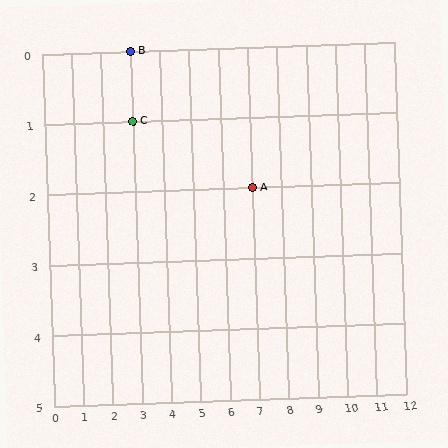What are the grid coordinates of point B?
Point B is at grid coordinates (3, 0).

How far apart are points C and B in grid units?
Points C and B are 1 row apart.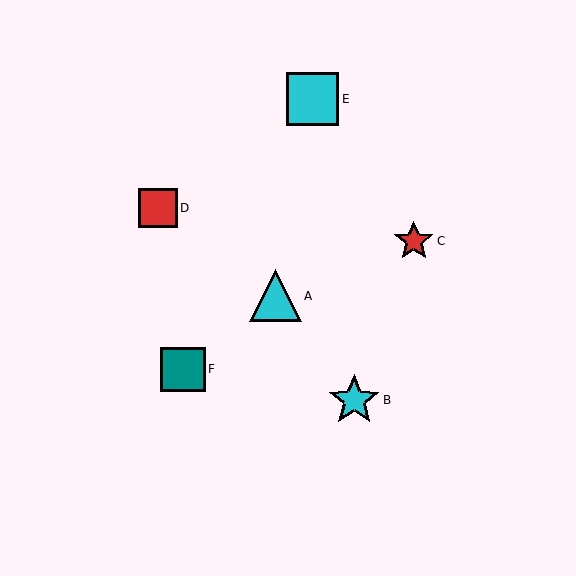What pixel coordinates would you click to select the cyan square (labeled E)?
Click at (312, 99) to select the cyan square E.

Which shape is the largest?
The cyan square (labeled E) is the largest.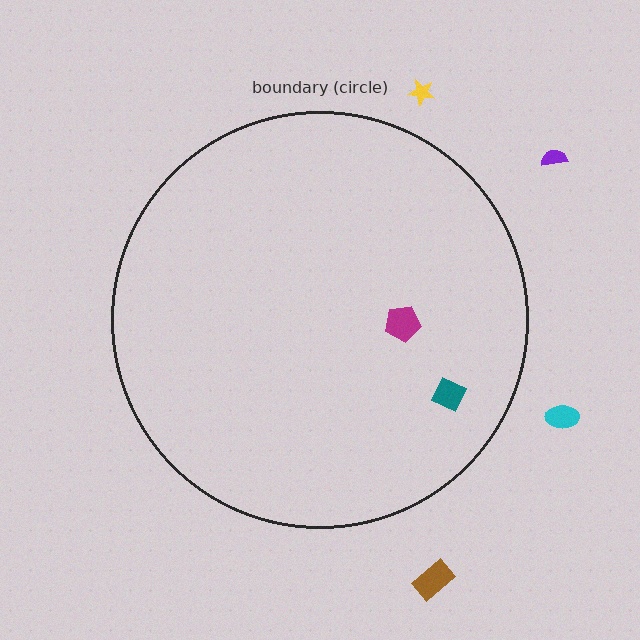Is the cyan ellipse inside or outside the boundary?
Outside.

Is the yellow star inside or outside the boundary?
Outside.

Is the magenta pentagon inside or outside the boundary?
Inside.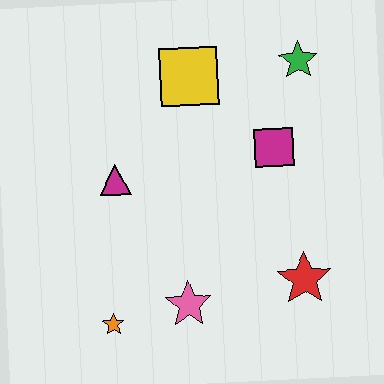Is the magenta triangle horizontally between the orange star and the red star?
Yes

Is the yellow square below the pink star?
No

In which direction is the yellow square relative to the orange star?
The yellow square is above the orange star.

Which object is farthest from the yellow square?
The orange star is farthest from the yellow square.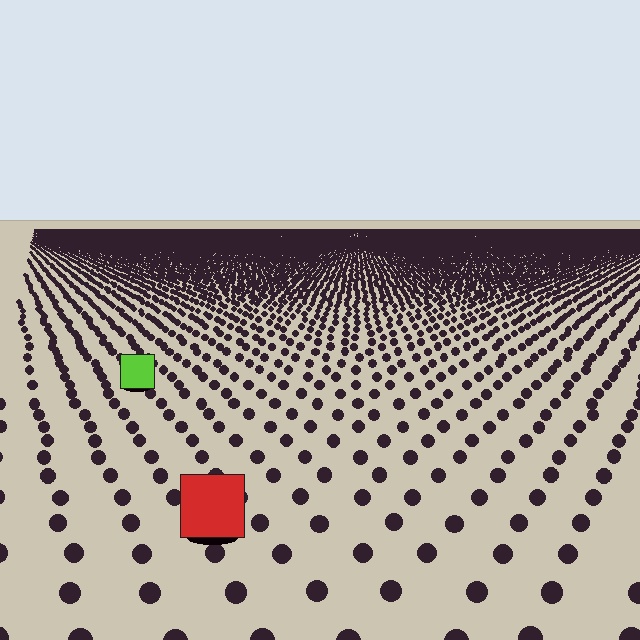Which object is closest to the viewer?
The red square is closest. The texture marks near it are larger and more spread out.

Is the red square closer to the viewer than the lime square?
Yes. The red square is closer — you can tell from the texture gradient: the ground texture is coarser near it.